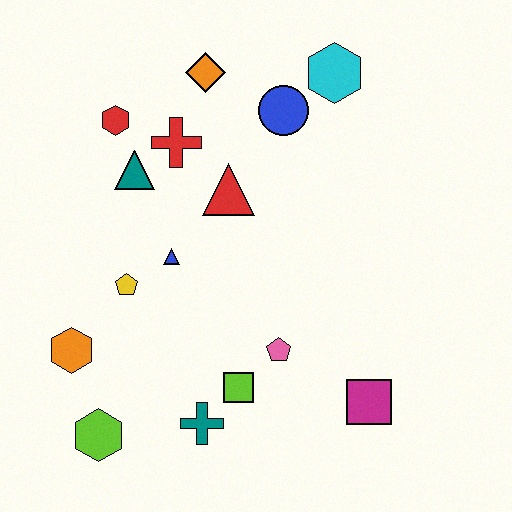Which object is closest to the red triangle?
The red cross is closest to the red triangle.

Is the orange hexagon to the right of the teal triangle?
No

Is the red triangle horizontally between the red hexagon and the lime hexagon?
No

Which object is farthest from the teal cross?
The cyan hexagon is farthest from the teal cross.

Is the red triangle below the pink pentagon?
No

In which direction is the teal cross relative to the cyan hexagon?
The teal cross is below the cyan hexagon.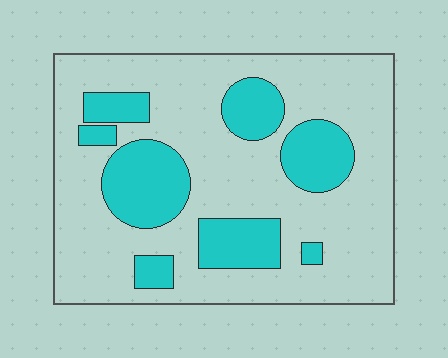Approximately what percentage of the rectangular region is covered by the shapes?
Approximately 25%.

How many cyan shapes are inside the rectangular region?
8.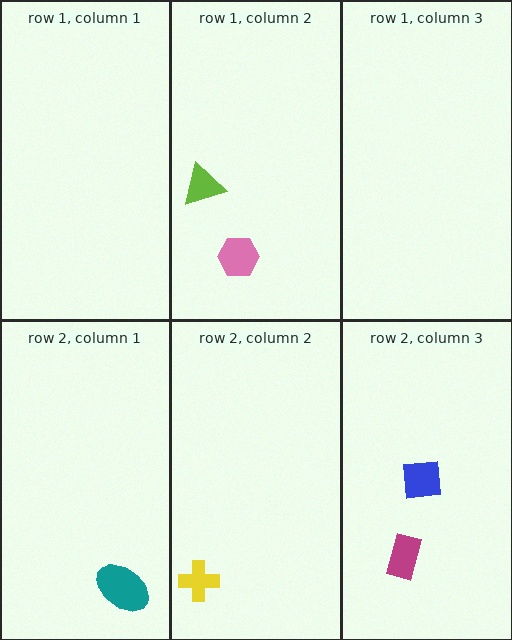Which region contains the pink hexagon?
The row 1, column 2 region.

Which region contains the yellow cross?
The row 2, column 2 region.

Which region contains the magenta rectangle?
The row 2, column 3 region.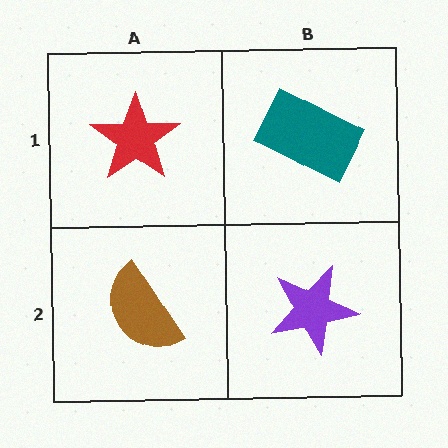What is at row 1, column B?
A teal rectangle.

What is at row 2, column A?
A brown semicircle.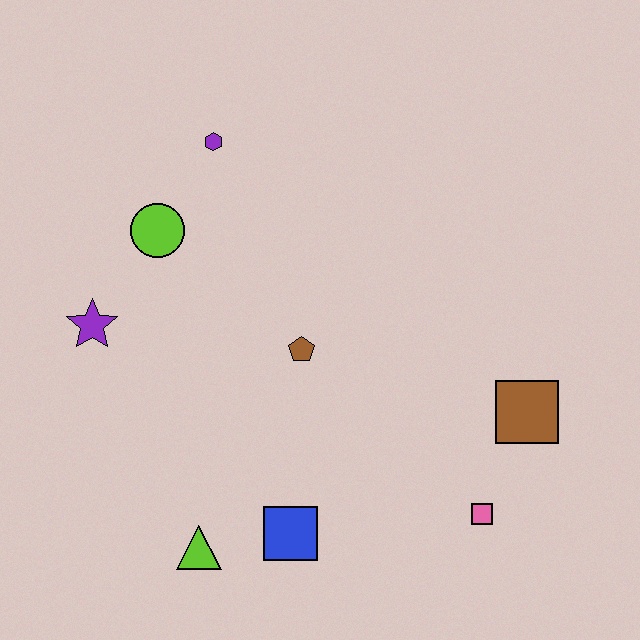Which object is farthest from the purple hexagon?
The pink square is farthest from the purple hexagon.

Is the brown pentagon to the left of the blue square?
No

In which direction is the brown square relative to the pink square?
The brown square is above the pink square.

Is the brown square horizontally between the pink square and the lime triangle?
No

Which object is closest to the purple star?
The lime circle is closest to the purple star.